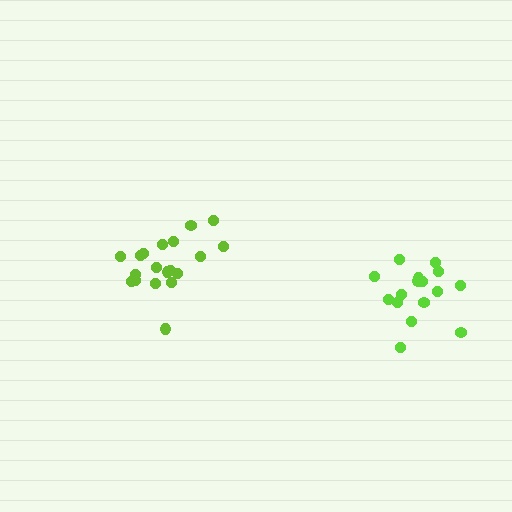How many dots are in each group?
Group 1: 16 dots, Group 2: 19 dots (35 total).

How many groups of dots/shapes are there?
There are 2 groups.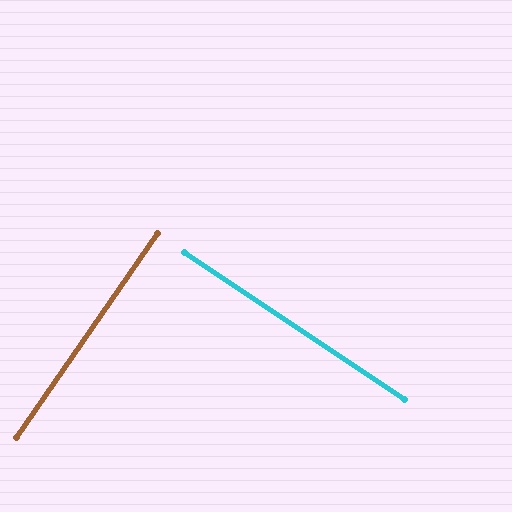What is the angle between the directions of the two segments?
Approximately 89 degrees.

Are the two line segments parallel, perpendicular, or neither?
Perpendicular — they meet at approximately 89°.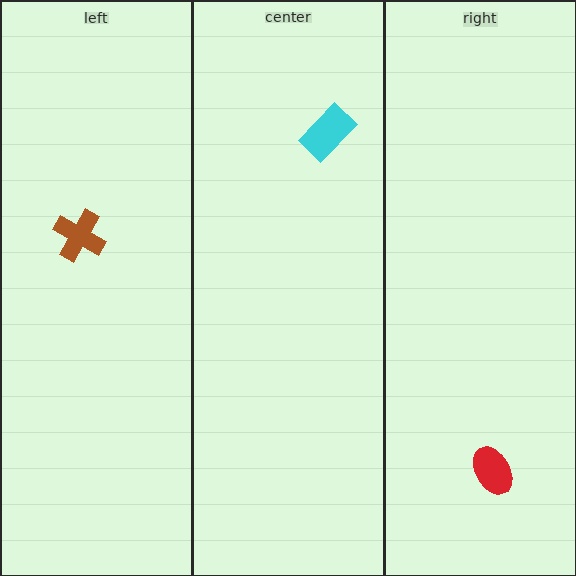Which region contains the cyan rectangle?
The center region.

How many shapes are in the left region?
1.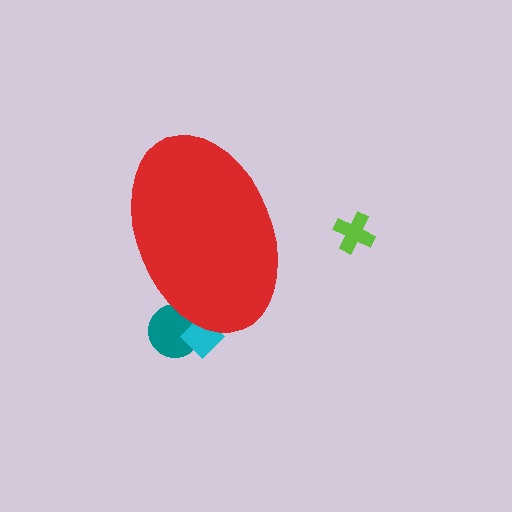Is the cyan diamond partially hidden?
Yes, the cyan diamond is partially hidden behind the red ellipse.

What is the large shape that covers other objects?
A red ellipse.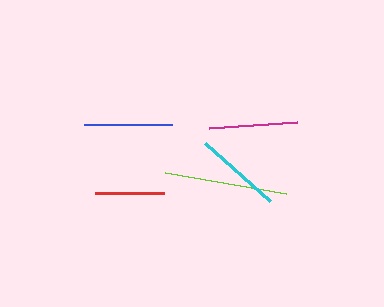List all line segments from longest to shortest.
From longest to shortest: lime, magenta, cyan, blue, red.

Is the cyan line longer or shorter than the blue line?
The cyan line is longer than the blue line.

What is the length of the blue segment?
The blue segment is approximately 87 pixels long.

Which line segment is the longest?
The lime line is the longest at approximately 124 pixels.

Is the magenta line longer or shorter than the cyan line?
The magenta line is longer than the cyan line.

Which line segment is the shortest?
The red line is the shortest at approximately 68 pixels.